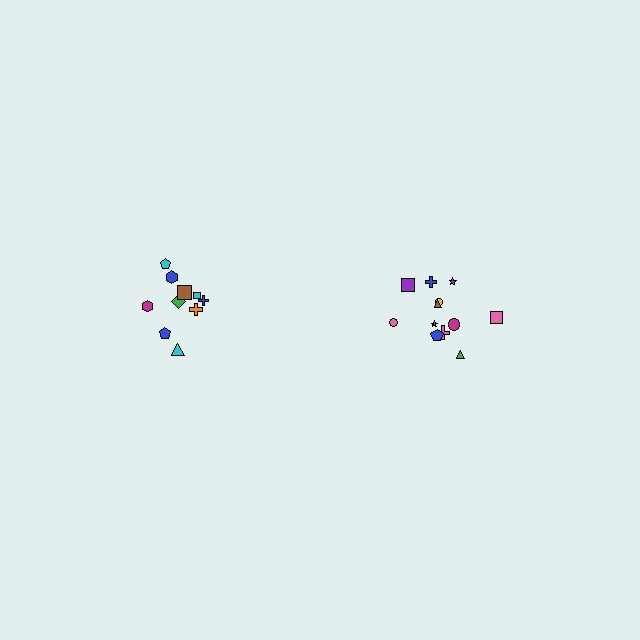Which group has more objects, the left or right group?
The right group.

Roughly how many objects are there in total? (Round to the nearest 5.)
Roughly 20 objects in total.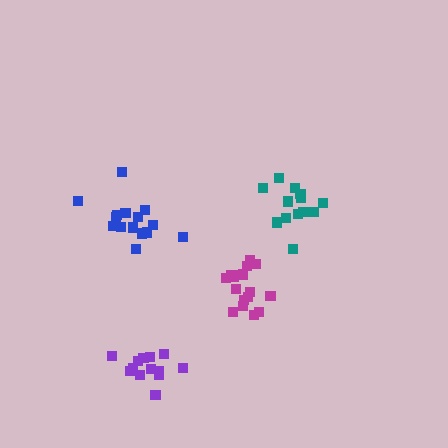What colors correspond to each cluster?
The clusters are colored: blue, purple, teal, magenta.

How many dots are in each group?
Group 1: 15 dots, Group 2: 13 dots, Group 3: 13 dots, Group 4: 17 dots (58 total).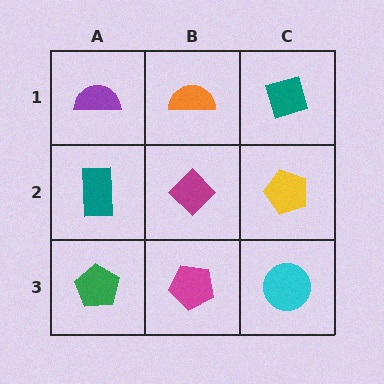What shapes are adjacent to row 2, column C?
A teal diamond (row 1, column C), a cyan circle (row 3, column C), a magenta diamond (row 2, column B).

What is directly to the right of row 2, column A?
A magenta diamond.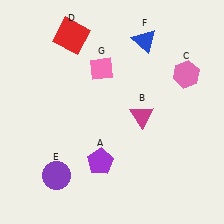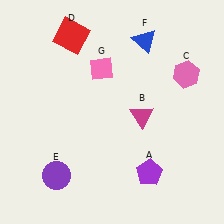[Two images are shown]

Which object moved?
The purple pentagon (A) moved right.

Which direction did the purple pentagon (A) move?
The purple pentagon (A) moved right.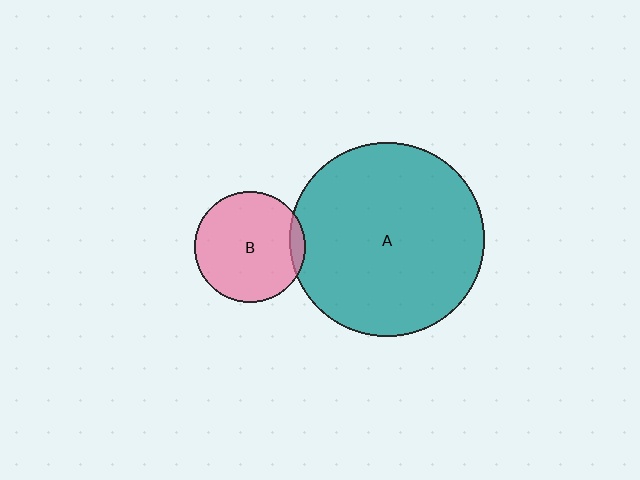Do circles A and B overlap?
Yes.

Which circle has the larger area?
Circle A (teal).